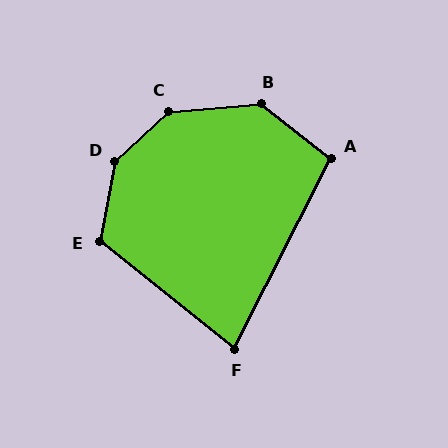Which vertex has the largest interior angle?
D, at approximately 144 degrees.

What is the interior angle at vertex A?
Approximately 101 degrees (obtuse).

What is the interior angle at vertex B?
Approximately 138 degrees (obtuse).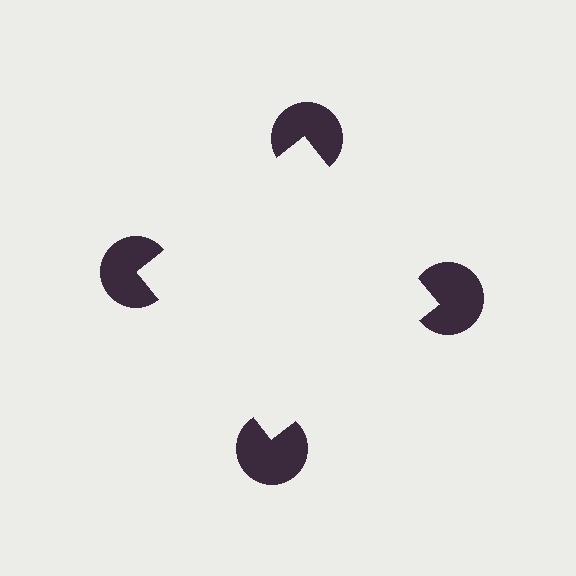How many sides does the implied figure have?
4 sides.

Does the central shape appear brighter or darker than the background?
It typically appears slightly brighter than the background, even though no actual brightness change is drawn.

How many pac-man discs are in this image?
There are 4 — one at each vertex of the illusory square.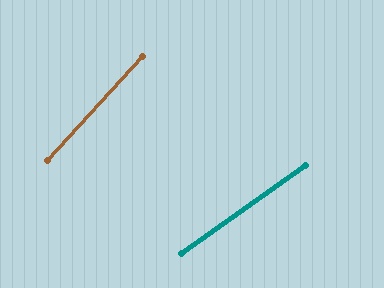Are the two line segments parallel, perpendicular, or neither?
Neither parallel nor perpendicular — they differ by about 13°.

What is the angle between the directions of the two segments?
Approximately 13 degrees.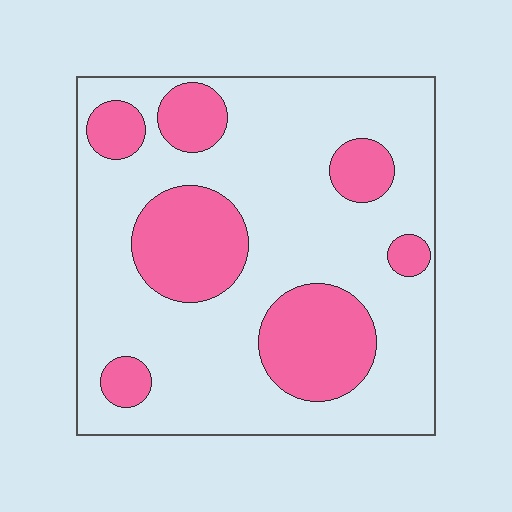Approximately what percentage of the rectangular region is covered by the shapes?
Approximately 30%.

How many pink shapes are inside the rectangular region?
7.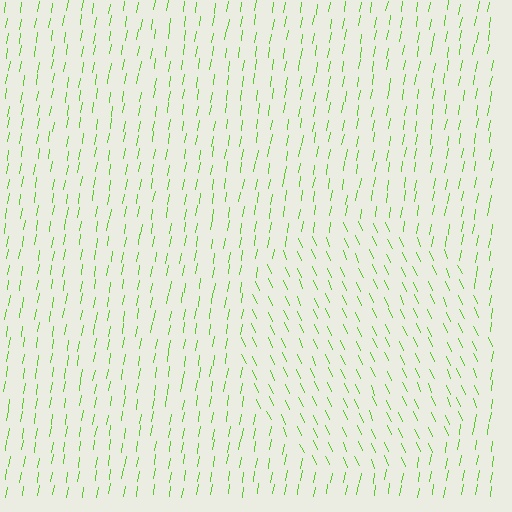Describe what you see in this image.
The image is filled with small lime line segments. A circle region in the image has lines oriented differently from the surrounding lines, creating a visible texture boundary.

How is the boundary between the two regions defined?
The boundary is defined purely by a change in line orientation (approximately 33 degrees difference). All lines are the same color and thickness.